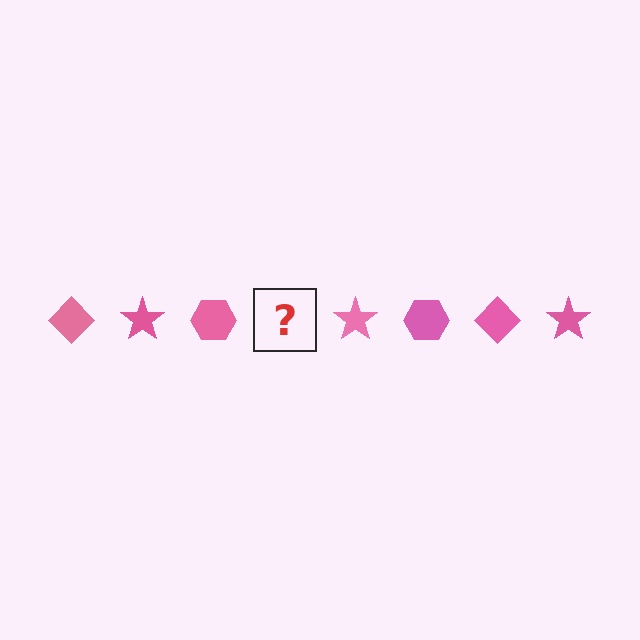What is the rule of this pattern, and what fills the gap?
The rule is that the pattern cycles through diamond, star, hexagon shapes in pink. The gap should be filled with a pink diamond.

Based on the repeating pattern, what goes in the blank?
The blank should be a pink diamond.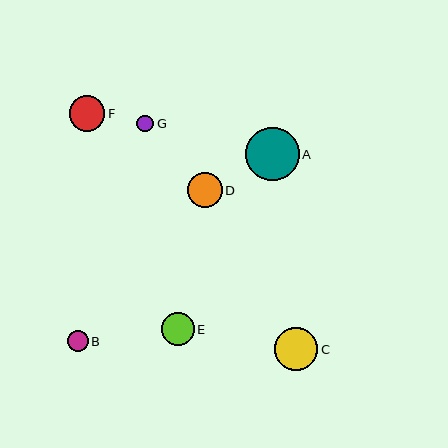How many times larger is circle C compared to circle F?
Circle C is approximately 1.2 times the size of circle F.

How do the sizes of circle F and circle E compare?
Circle F and circle E are approximately the same size.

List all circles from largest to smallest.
From largest to smallest: A, C, F, D, E, B, G.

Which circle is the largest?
Circle A is the largest with a size of approximately 53 pixels.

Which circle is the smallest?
Circle G is the smallest with a size of approximately 17 pixels.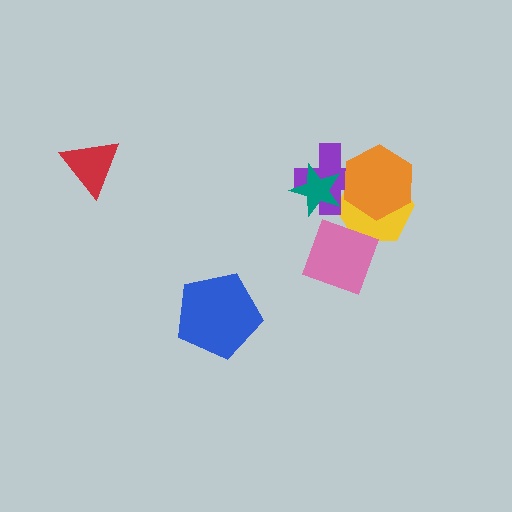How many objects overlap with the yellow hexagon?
3 objects overlap with the yellow hexagon.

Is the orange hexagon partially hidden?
No, no other shape covers it.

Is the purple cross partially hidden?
Yes, it is partially covered by another shape.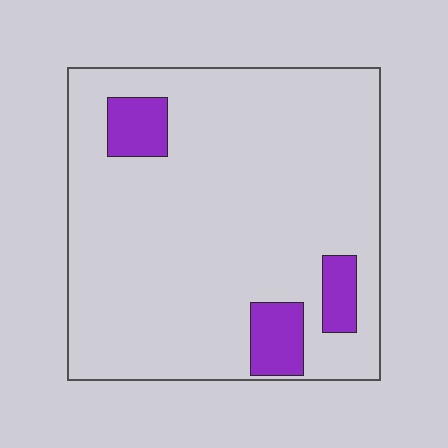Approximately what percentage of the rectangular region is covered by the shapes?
Approximately 10%.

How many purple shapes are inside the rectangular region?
3.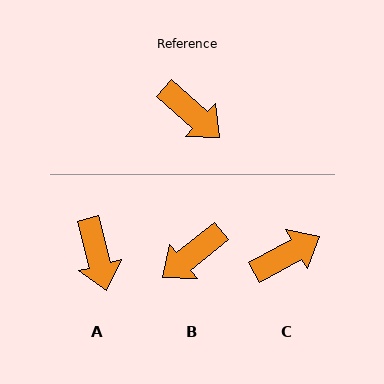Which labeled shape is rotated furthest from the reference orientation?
B, about 99 degrees away.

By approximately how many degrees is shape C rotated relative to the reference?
Approximately 70 degrees counter-clockwise.